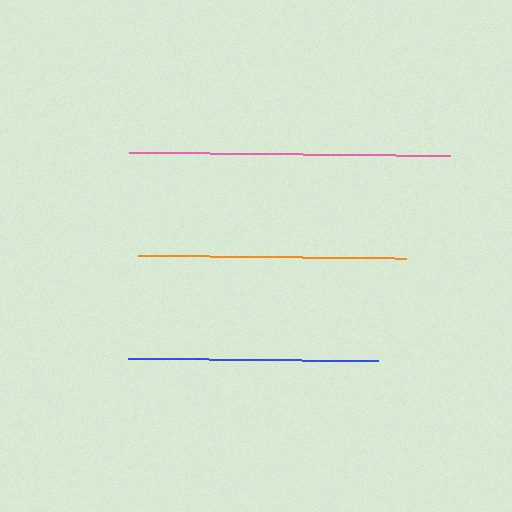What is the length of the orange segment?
The orange segment is approximately 268 pixels long.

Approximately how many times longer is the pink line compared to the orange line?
The pink line is approximately 1.2 times the length of the orange line.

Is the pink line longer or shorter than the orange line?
The pink line is longer than the orange line.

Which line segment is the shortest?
The blue line is the shortest at approximately 250 pixels.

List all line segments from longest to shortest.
From longest to shortest: pink, orange, blue.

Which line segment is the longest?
The pink line is the longest at approximately 322 pixels.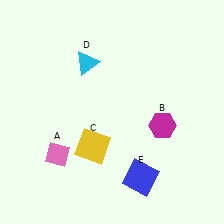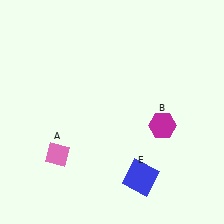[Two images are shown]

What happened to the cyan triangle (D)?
The cyan triangle (D) was removed in Image 2. It was in the top-left area of Image 1.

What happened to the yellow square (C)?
The yellow square (C) was removed in Image 2. It was in the bottom-left area of Image 1.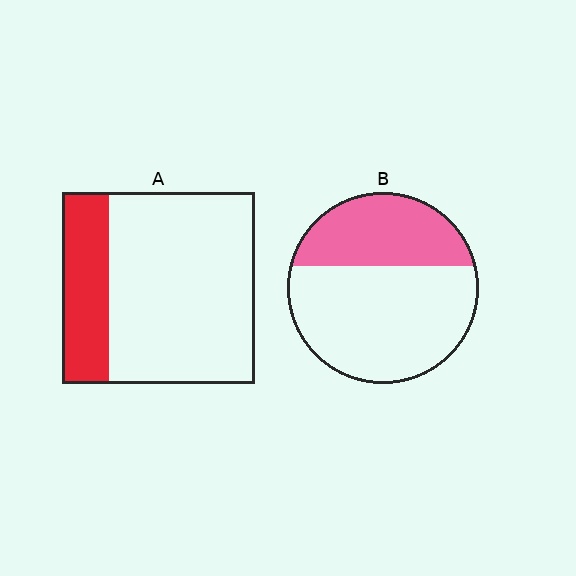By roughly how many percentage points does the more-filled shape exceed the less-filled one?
By roughly 10 percentage points (B over A).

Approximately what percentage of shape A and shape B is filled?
A is approximately 25% and B is approximately 35%.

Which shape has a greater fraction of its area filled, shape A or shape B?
Shape B.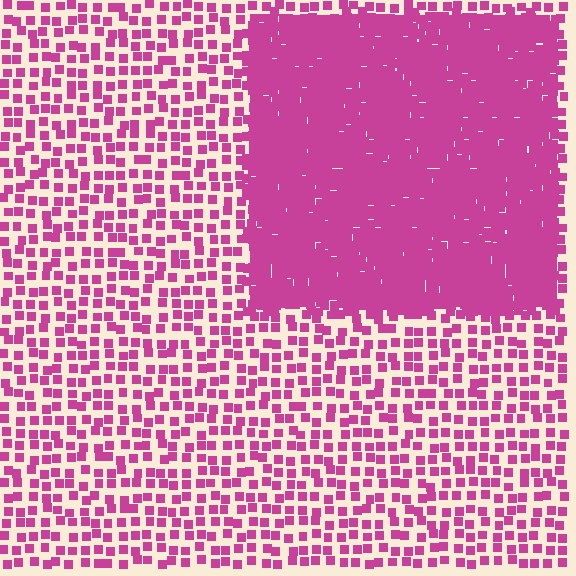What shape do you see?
I see a rectangle.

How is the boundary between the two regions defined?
The boundary is defined by a change in element density (approximately 3.1x ratio). All elements are the same color, size, and shape.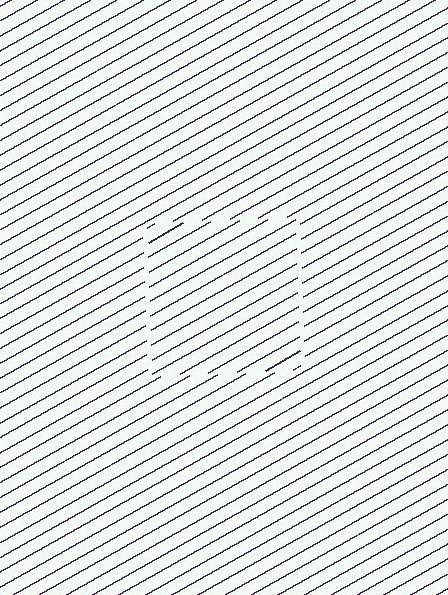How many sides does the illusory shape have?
4 sides — the line-ends trace a square.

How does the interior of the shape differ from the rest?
The interior of the shape contains the same grating, shifted by half a period — the contour is defined by the phase discontinuity where line-ends from the inner and outer gratings abut.